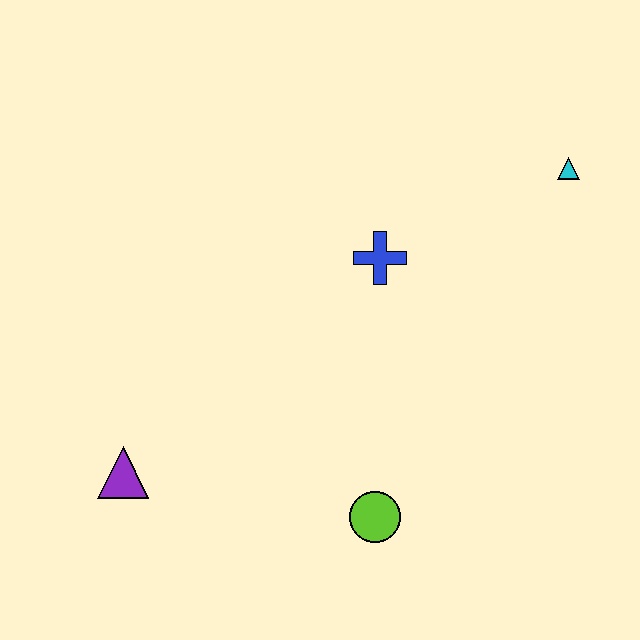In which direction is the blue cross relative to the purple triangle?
The blue cross is to the right of the purple triangle.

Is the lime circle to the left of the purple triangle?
No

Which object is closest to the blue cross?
The cyan triangle is closest to the blue cross.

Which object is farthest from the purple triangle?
The cyan triangle is farthest from the purple triangle.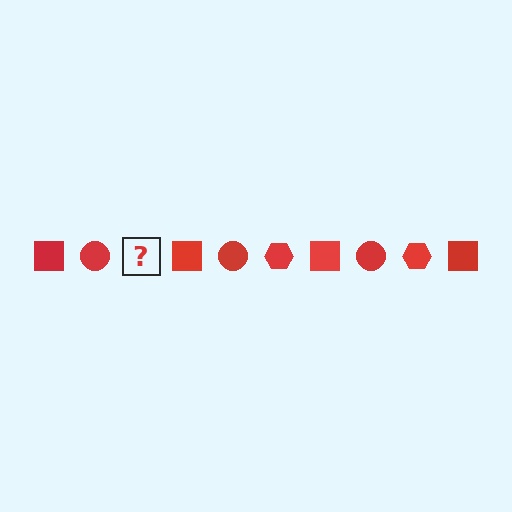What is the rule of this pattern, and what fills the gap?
The rule is that the pattern cycles through square, circle, hexagon shapes in red. The gap should be filled with a red hexagon.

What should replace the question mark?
The question mark should be replaced with a red hexagon.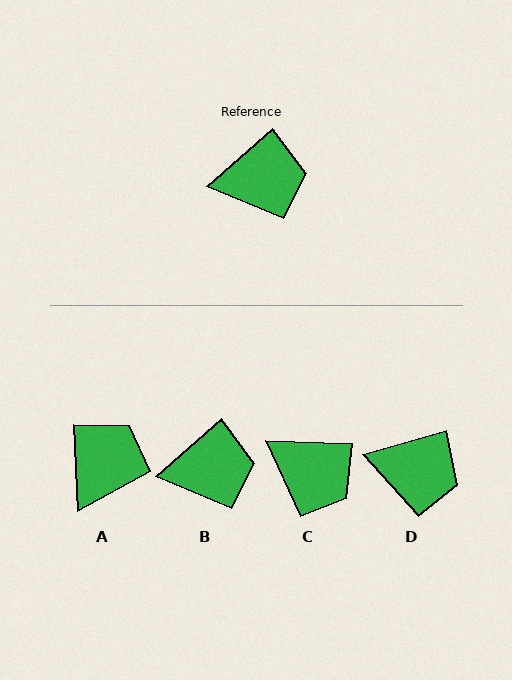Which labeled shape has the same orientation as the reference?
B.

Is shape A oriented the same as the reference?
No, it is off by about 52 degrees.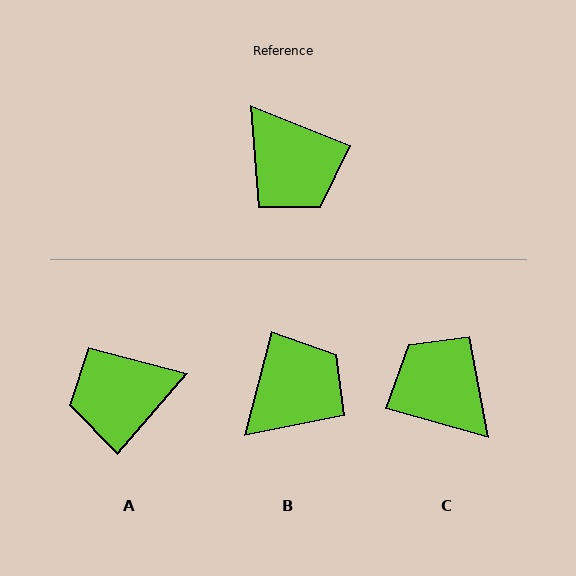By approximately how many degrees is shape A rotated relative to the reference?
Approximately 109 degrees clockwise.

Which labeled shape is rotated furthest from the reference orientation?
C, about 174 degrees away.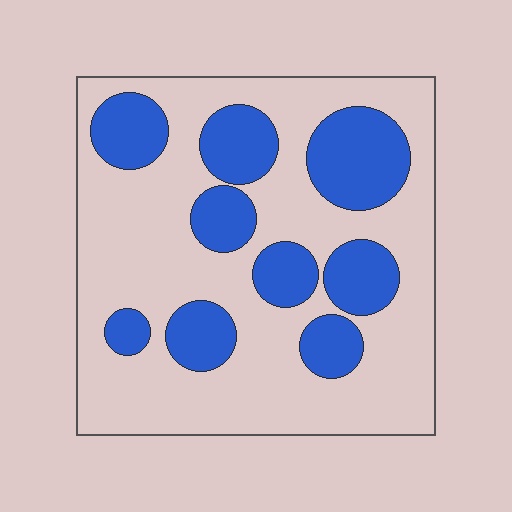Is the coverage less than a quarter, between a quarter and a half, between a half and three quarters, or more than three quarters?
Between a quarter and a half.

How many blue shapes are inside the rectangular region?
9.